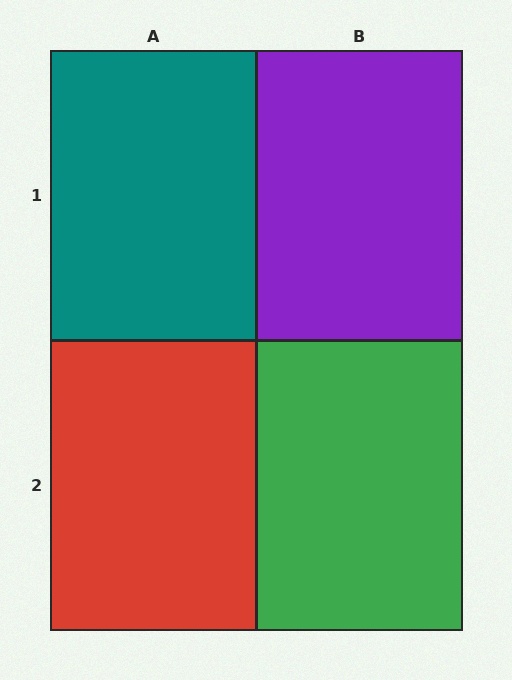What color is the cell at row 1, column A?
Teal.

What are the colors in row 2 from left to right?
Red, green.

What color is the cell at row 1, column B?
Purple.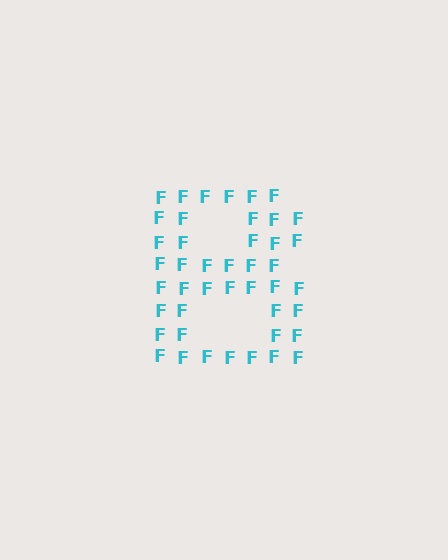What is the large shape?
The large shape is the letter B.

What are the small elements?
The small elements are letter F's.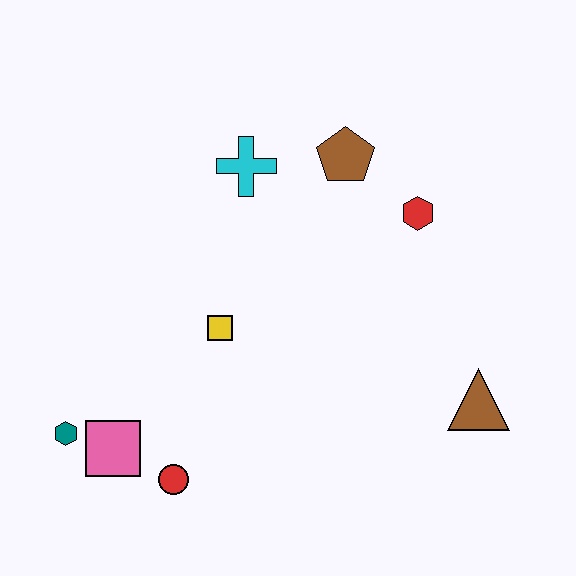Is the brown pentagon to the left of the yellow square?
No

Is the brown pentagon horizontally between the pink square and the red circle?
No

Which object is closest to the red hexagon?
The brown pentagon is closest to the red hexagon.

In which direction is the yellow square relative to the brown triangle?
The yellow square is to the left of the brown triangle.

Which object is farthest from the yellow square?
The brown triangle is farthest from the yellow square.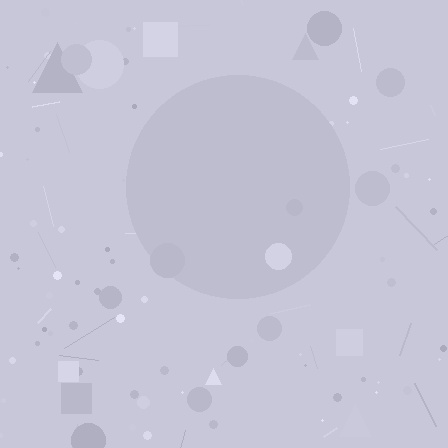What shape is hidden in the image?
A circle is hidden in the image.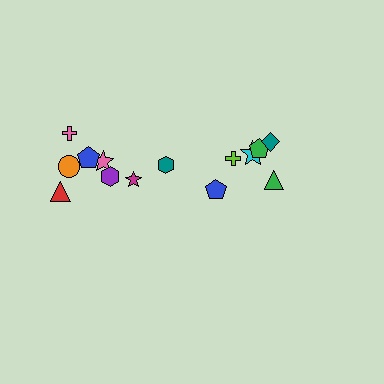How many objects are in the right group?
There are 6 objects.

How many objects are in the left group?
There are 8 objects.